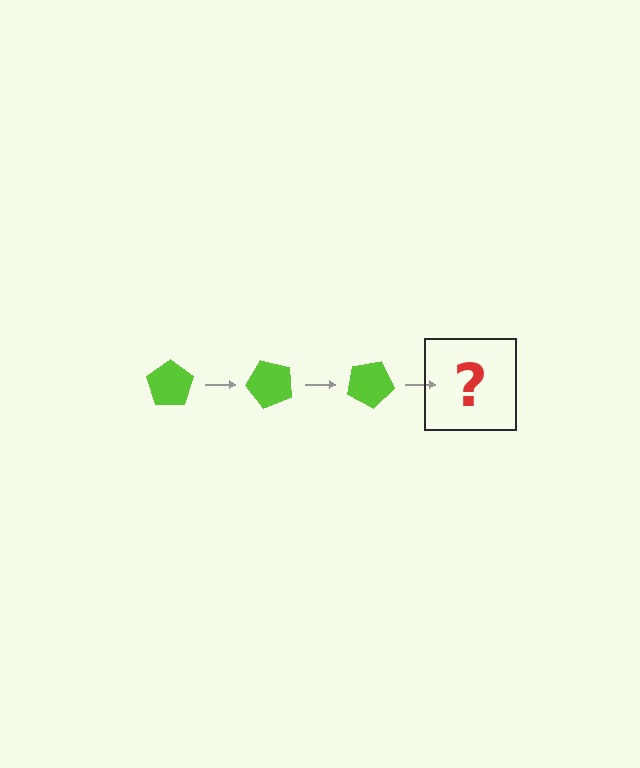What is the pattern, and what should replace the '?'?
The pattern is that the pentagon rotates 50 degrees each step. The '?' should be a lime pentagon rotated 150 degrees.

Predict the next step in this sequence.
The next step is a lime pentagon rotated 150 degrees.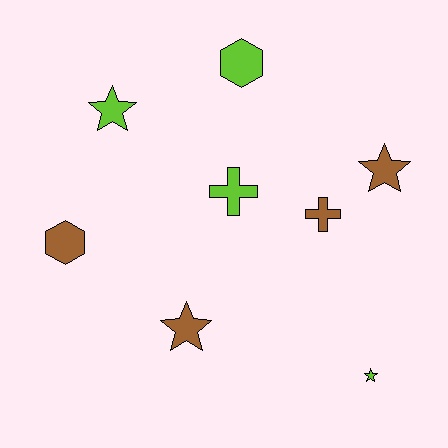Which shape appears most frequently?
Star, with 4 objects.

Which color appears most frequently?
Brown, with 4 objects.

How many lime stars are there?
There are 2 lime stars.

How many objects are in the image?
There are 8 objects.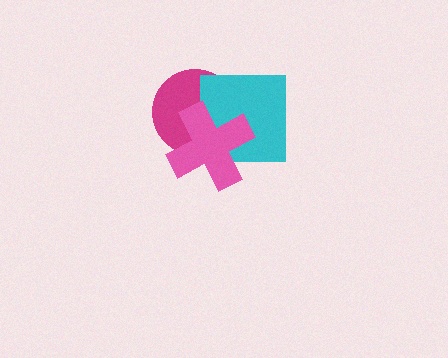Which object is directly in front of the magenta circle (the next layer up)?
The cyan square is directly in front of the magenta circle.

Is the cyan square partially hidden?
Yes, it is partially covered by another shape.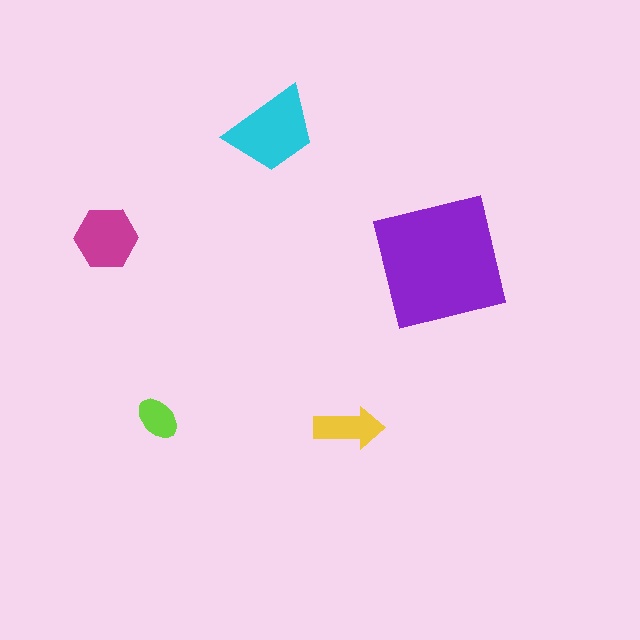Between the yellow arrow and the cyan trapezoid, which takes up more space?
The cyan trapezoid.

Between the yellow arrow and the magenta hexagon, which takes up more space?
The magenta hexagon.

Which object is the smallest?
The lime ellipse.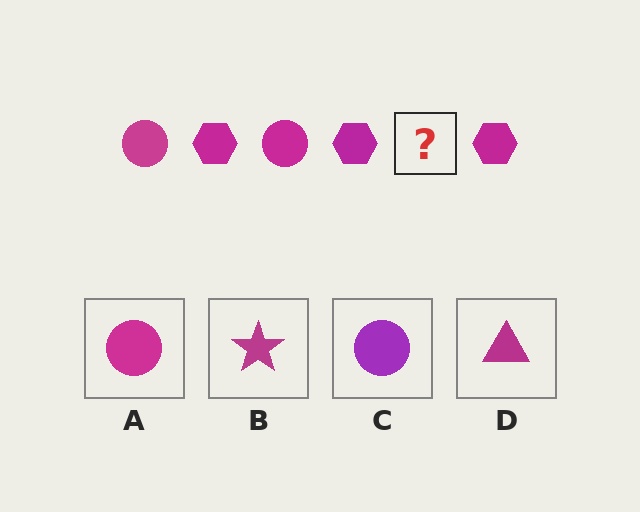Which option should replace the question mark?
Option A.